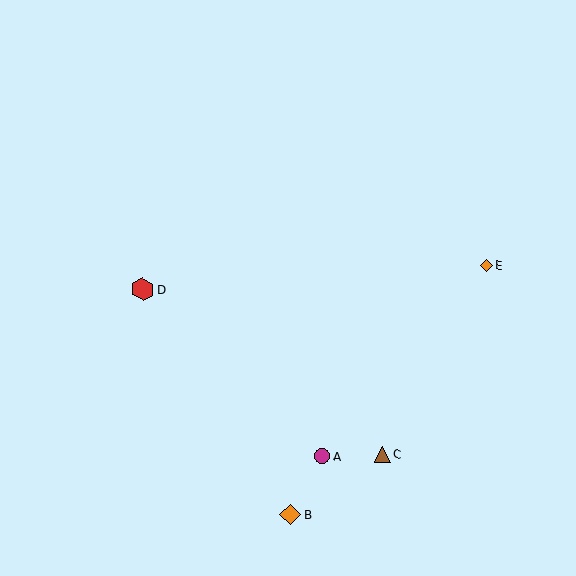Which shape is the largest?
The red hexagon (labeled D) is the largest.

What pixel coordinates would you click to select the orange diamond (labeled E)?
Click at (486, 266) to select the orange diamond E.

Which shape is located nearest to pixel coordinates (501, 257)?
The orange diamond (labeled E) at (486, 266) is nearest to that location.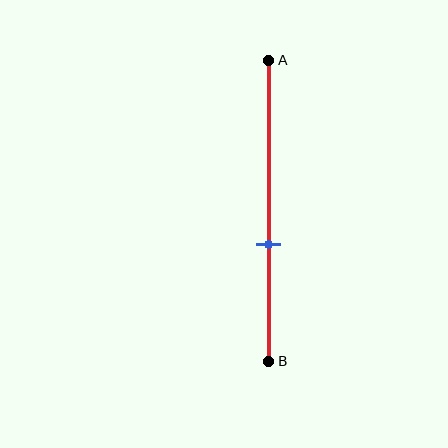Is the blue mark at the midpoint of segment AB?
No, the mark is at about 60% from A, not at the 50% midpoint.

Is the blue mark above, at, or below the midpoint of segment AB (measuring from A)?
The blue mark is below the midpoint of segment AB.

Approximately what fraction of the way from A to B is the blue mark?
The blue mark is approximately 60% of the way from A to B.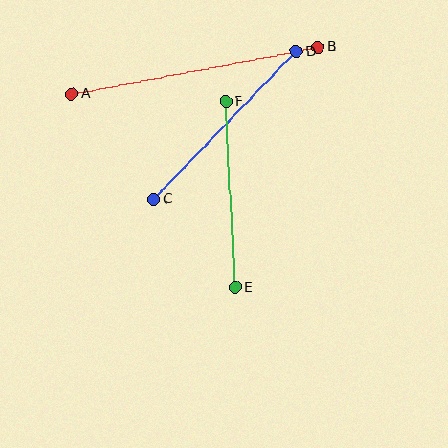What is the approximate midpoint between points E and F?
The midpoint is at approximately (231, 194) pixels.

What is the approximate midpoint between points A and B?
The midpoint is at approximately (195, 70) pixels.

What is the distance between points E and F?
The distance is approximately 186 pixels.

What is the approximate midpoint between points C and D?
The midpoint is at approximately (225, 125) pixels.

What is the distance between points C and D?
The distance is approximately 206 pixels.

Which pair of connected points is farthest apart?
Points A and B are farthest apart.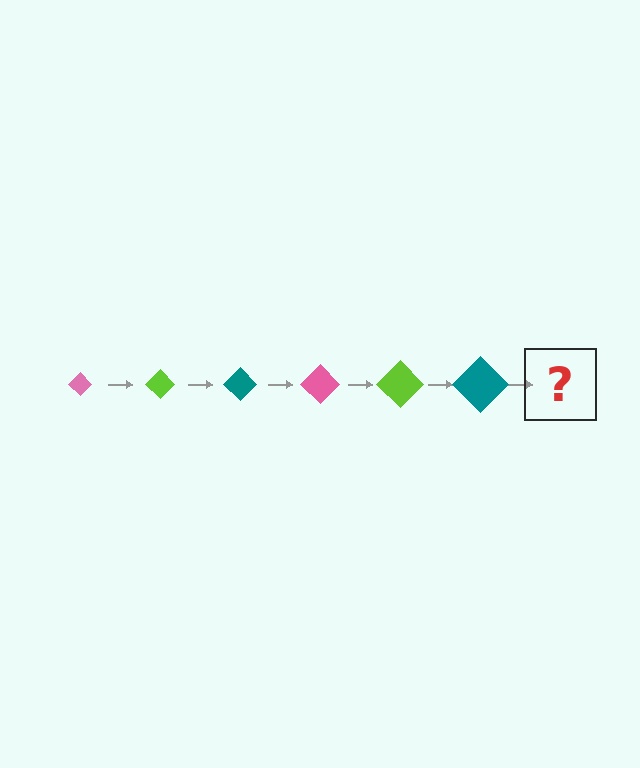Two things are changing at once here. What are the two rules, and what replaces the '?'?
The two rules are that the diamond grows larger each step and the color cycles through pink, lime, and teal. The '?' should be a pink diamond, larger than the previous one.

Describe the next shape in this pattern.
It should be a pink diamond, larger than the previous one.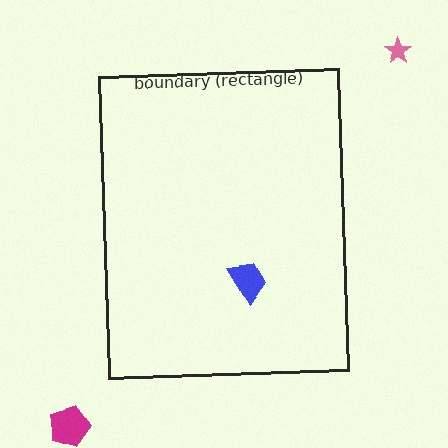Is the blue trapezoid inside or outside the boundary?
Inside.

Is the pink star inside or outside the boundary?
Outside.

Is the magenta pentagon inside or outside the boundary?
Outside.